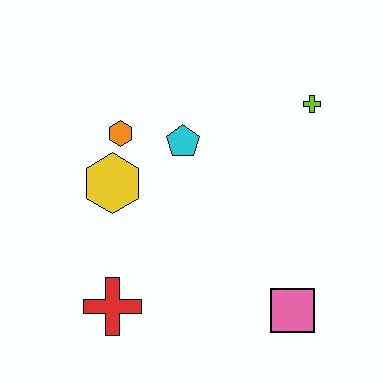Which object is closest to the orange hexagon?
The yellow hexagon is closest to the orange hexagon.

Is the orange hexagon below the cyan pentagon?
No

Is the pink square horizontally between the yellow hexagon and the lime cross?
Yes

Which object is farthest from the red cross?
The lime cross is farthest from the red cross.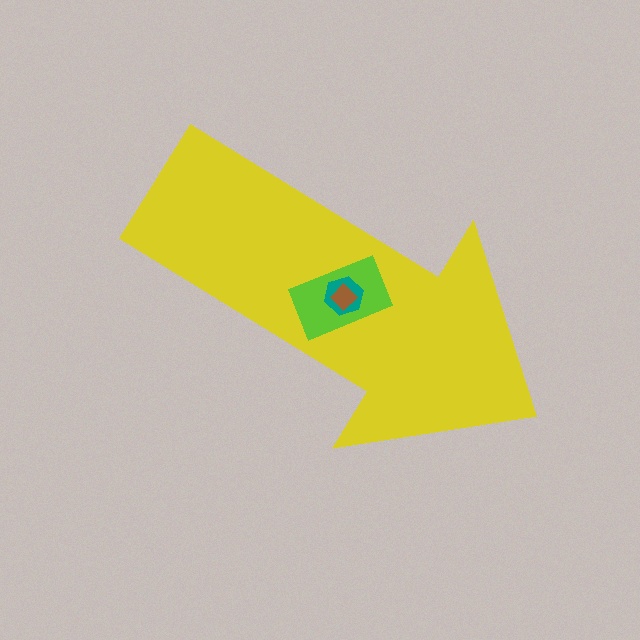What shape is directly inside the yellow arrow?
The lime rectangle.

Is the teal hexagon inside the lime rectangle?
Yes.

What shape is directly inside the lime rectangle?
The teal hexagon.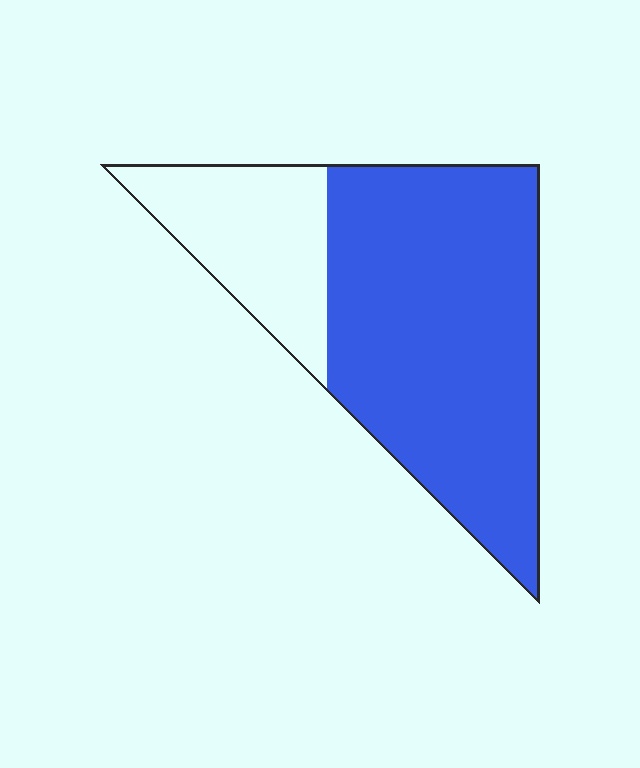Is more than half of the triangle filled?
Yes.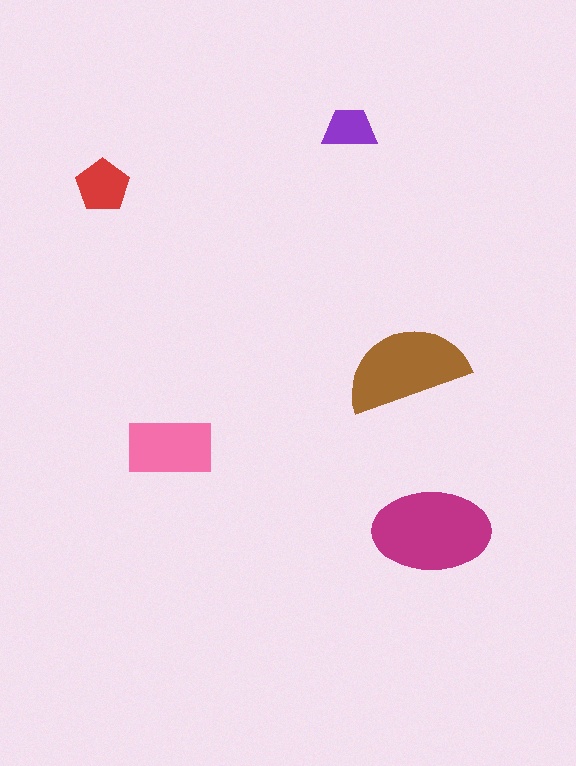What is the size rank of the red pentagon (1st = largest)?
4th.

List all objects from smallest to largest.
The purple trapezoid, the red pentagon, the pink rectangle, the brown semicircle, the magenta ellipse.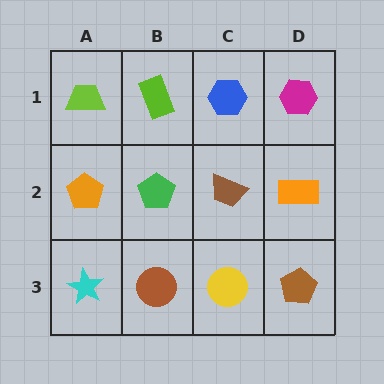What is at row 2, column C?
A brown trapezoid.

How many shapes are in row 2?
4 shapes.